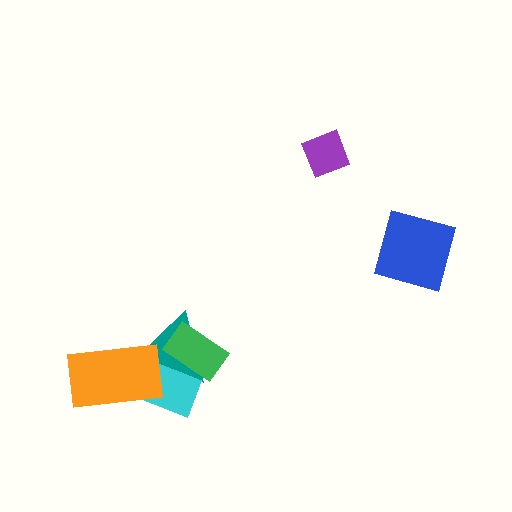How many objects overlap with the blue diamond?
0 objects overlap with the blue diamond.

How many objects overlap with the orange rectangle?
2 objects overlap with the orange rectangle.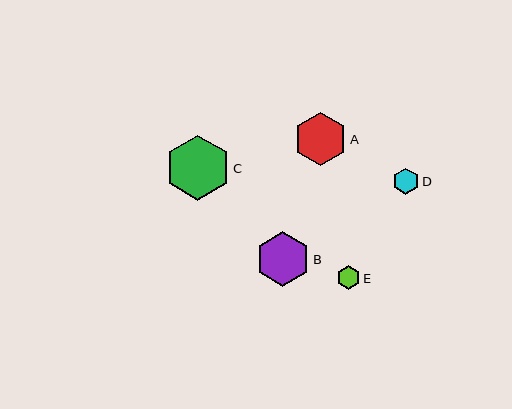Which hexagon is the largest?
Hexagon C is the largest with a size of approximately 65 pixels.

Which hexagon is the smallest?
Hexagon E is the smallest with a size of approximately 23 pixels.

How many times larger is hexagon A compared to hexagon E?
Hexagon A is approximately 2.2 times the size of hexagon E.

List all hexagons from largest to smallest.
From largest to smallest: C, B, A, D, E.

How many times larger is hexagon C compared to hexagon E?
Hexagon C is approximately 2.8 times the size of hexagon E.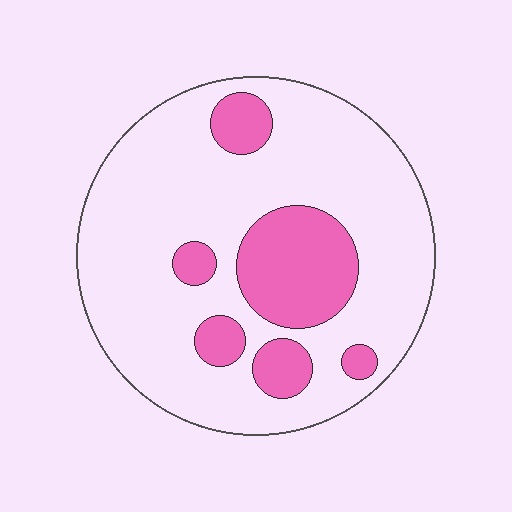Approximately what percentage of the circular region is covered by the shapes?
Approximately 20%.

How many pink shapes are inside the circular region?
6.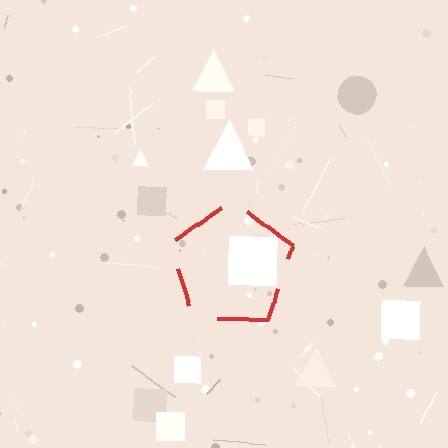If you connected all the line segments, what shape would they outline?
They would outline a pentagon.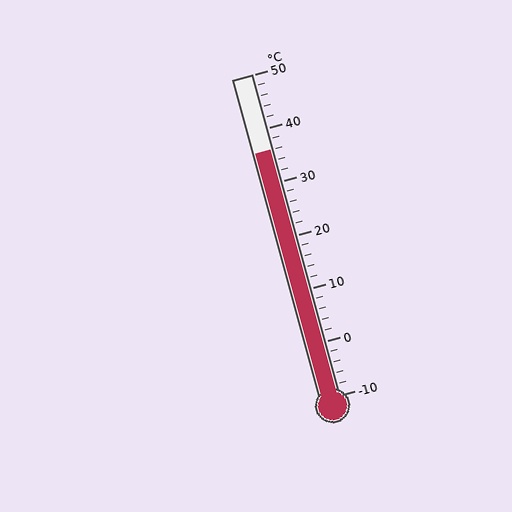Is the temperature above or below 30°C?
The temperature is above 30°C.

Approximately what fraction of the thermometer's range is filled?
The thermometer is filled to approximately 75% of its range.